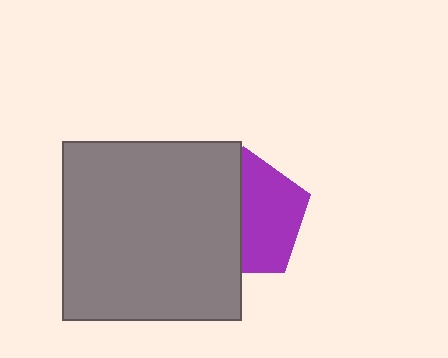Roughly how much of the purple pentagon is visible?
About half of it is visible (roughly 52%).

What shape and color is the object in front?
The object in front is a gray square.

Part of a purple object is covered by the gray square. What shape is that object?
It is a pentagon.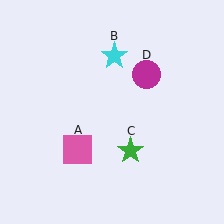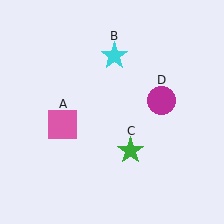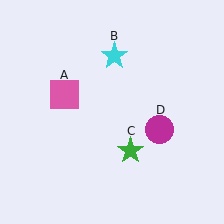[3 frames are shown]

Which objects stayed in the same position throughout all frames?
Cyan star (object B) and green star (object C) remained stationary.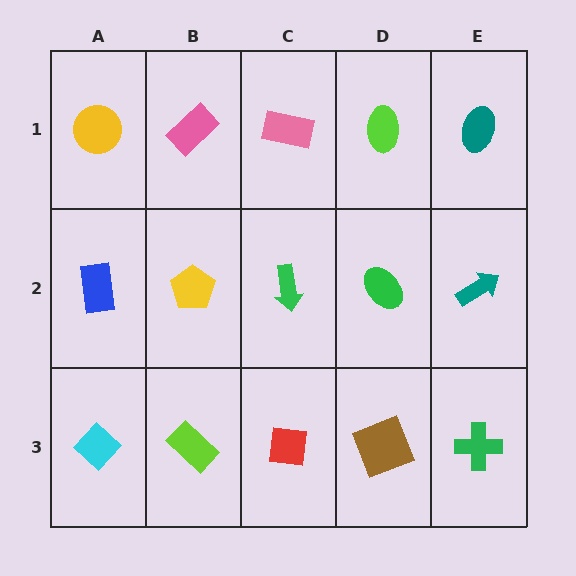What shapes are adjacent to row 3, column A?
A blue rectangle (row 2, column A), a lime rectangle (row 3, column B).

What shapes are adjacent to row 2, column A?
A yellow circle (row 1, column A), a cyan diamond (row 3, column A), a yellow pentagon (row 2, column B).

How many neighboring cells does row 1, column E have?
2.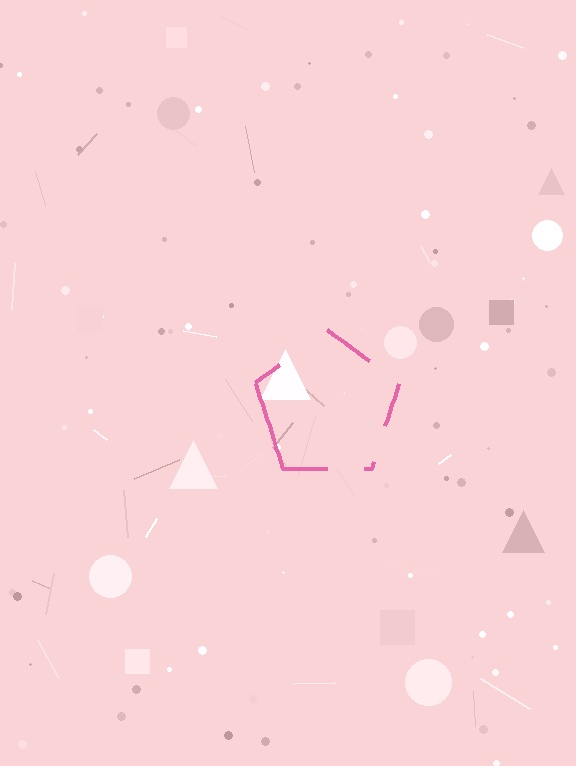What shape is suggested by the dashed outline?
The dashed outline suggests a pentagon.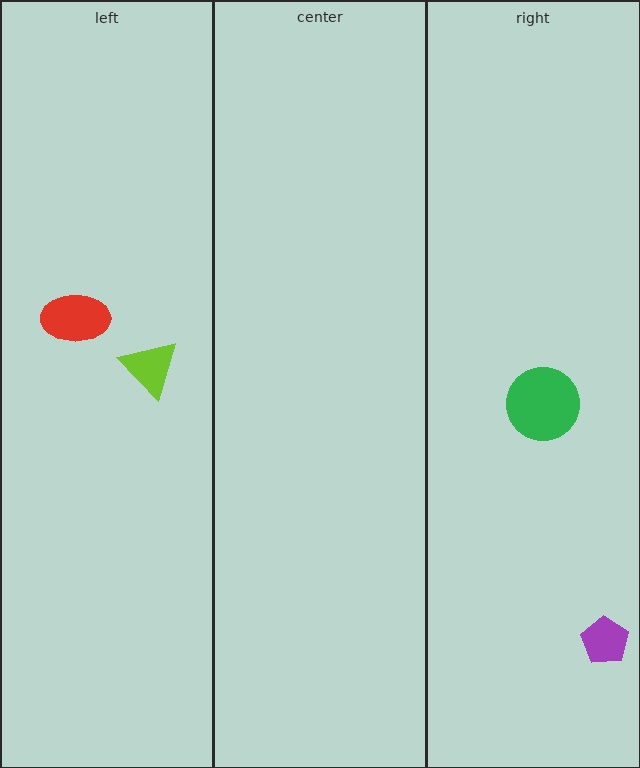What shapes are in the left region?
The red ellipse, the lime triangle.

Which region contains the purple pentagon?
The right region.